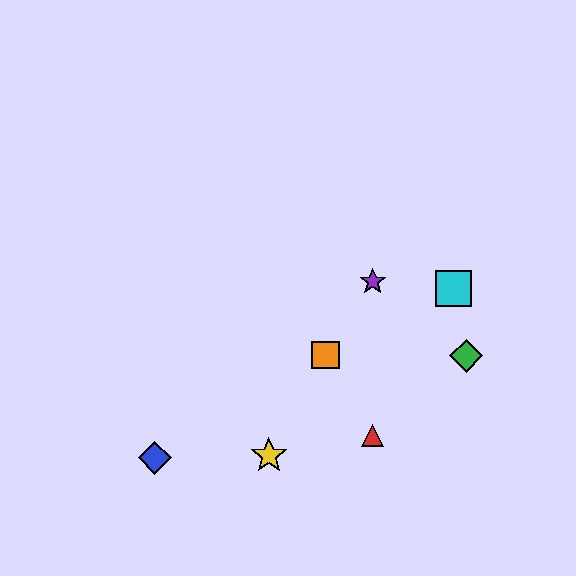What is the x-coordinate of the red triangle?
The red triangle is at x≈373.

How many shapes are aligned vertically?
2 shapes (the red triangle, the purple star) are aligned vertically.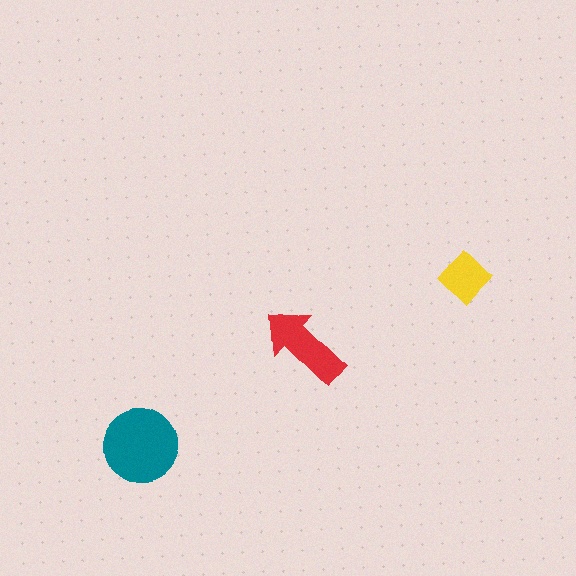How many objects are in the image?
There are 3 objects in the image.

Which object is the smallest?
The yellow diamond.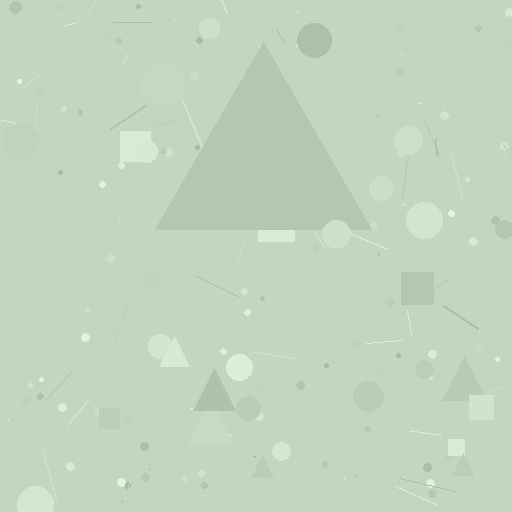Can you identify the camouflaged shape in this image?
The camouflaged shape is a triangle.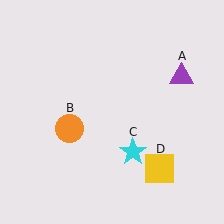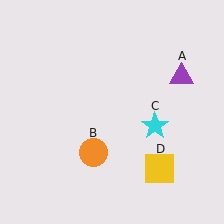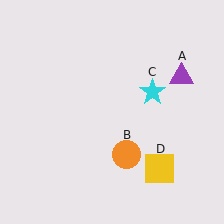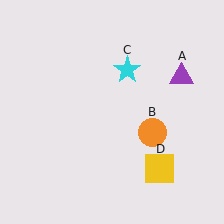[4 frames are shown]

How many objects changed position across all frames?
2 objects changed position: orange circle (object B), cyan star (object C).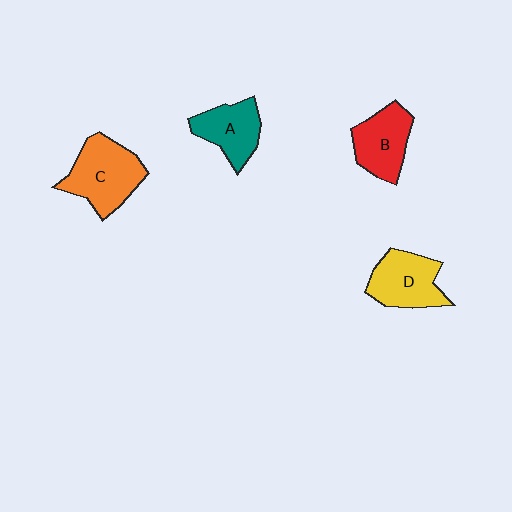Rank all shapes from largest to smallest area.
From largest to smallest: C (orange), D (yellow), B (red), A (teal).